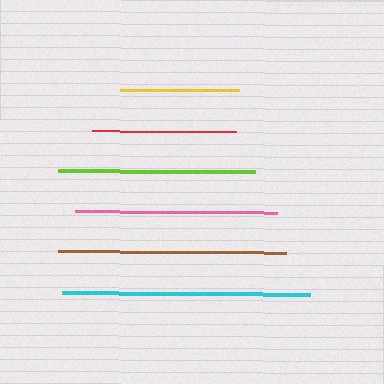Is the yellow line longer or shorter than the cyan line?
The cyan line is longer than the yellow line.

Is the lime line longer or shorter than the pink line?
The pink line is longer than the lime line.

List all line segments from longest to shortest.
From longest to shortest: cyan, brown, pink, lime, red, yellow.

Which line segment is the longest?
The cyan line is the longest at approximately 248 pixels.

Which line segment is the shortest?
The yellow line is the shortest at approximately 119 pixels.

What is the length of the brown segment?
The brown segment is approximately 229 pixels long.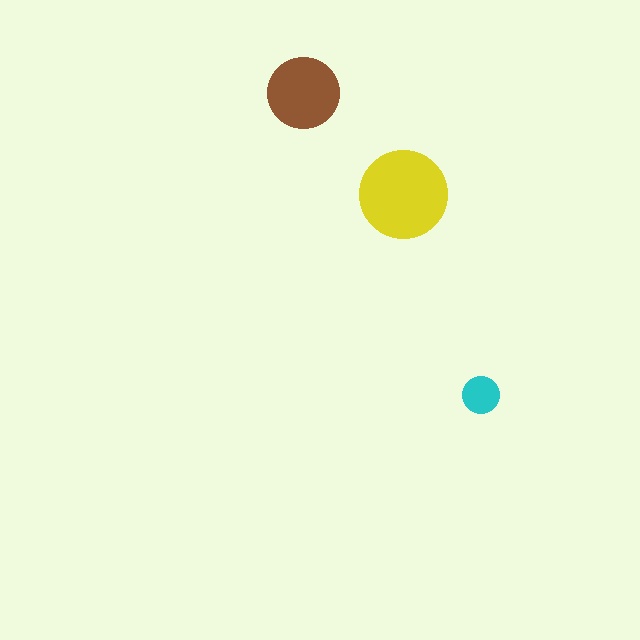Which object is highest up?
The brown circle is topmost.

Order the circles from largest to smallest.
the yellow one, the brown one, the cyan one.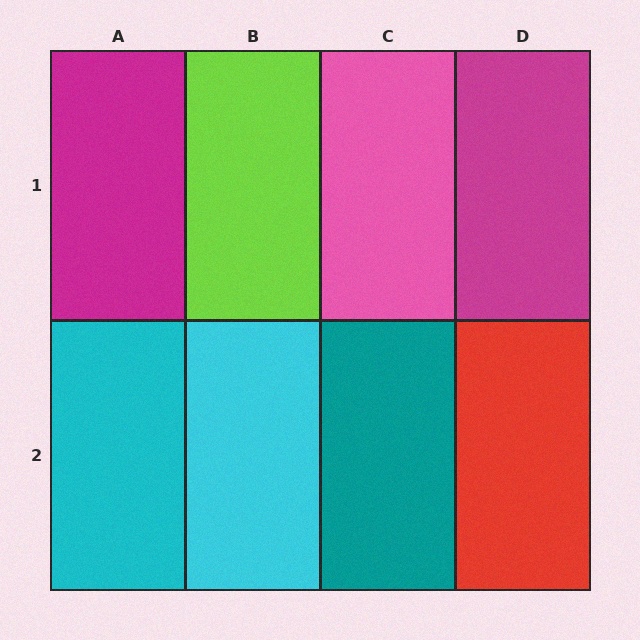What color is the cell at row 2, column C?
Teal.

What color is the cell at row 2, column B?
Cyan.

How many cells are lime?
1 cell is lime.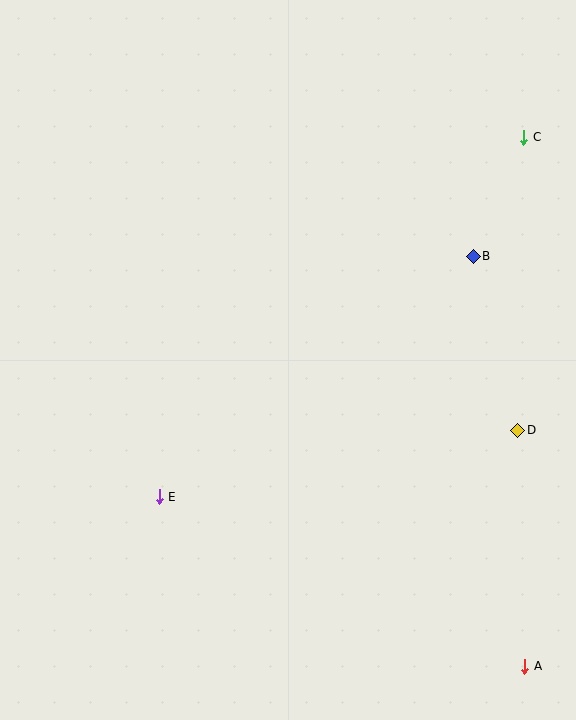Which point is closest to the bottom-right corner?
Point A is closest to the bottom-right corner.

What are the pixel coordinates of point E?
Point E is at (159, 497).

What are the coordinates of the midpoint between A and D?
The midpoint between A and D is at (521, 548).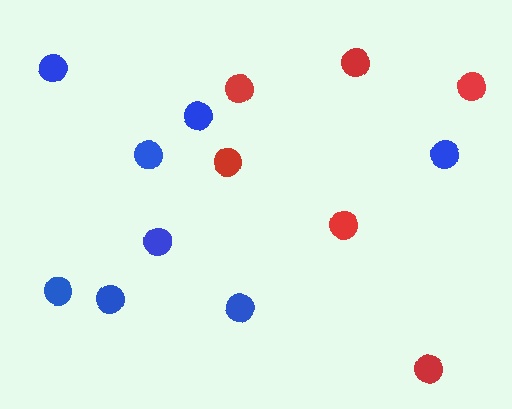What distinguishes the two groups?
There are 2 groups: one group of red circles (6) and one group of blue circles (8).